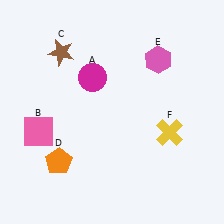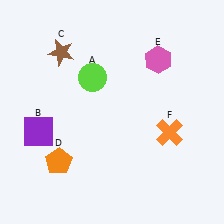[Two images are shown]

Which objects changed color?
A changed from magenta to lime. B changed from pink to purple. F changed from yellow to orange.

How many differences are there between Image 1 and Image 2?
There are 3 differences between the two images.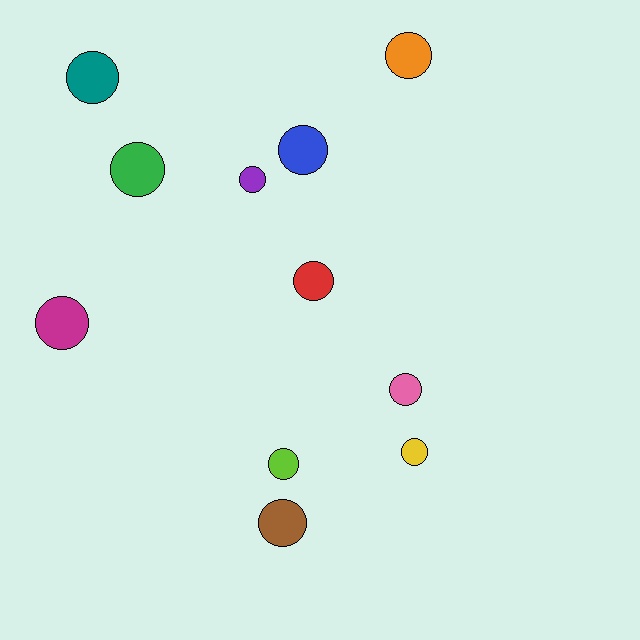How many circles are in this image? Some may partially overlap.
There are 11 circles.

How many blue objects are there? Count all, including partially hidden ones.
There is 1 blue object.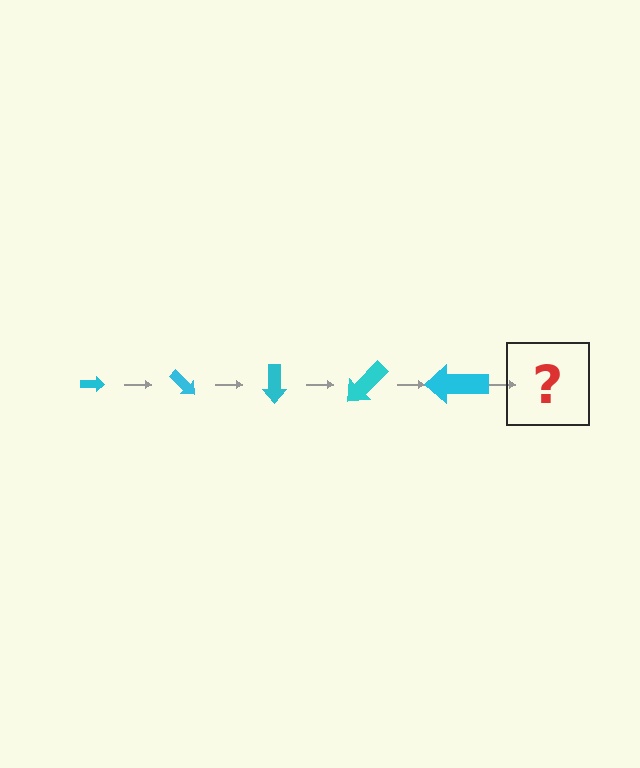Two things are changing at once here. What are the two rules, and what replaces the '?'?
The two rules are that the arrow grows larger each step and it rotates 45 degrees each step. The '?' should be an arrow, larger than the previous one and rotated 225 degrees from the start.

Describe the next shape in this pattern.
It should be an arrow, larger than the previous one and rotated 225 degrees from the start.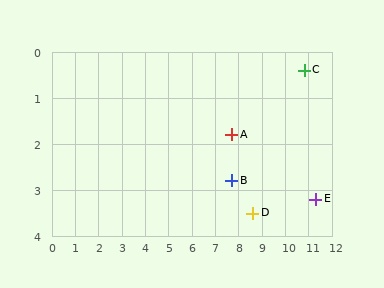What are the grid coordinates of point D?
Point D is at approximately (8.6, 3.5).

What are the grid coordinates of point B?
Point B is at approximately (7.7, 2.8).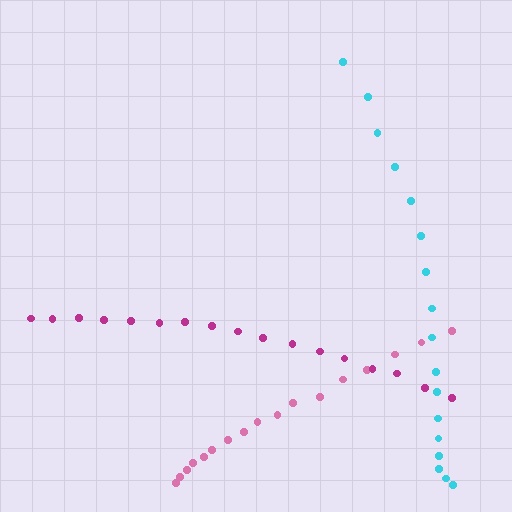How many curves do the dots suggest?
There are 3 distinct paths.